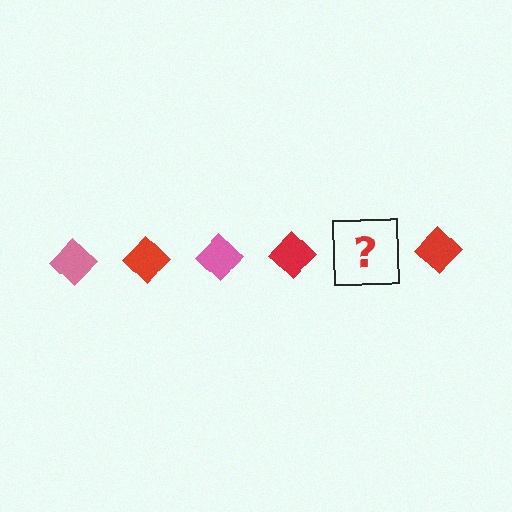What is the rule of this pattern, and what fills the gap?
The rule is that the pattern cycles through pink, red diamonds. The gap should be filled with a pink diamond.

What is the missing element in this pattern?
The missing element is a pink diamond.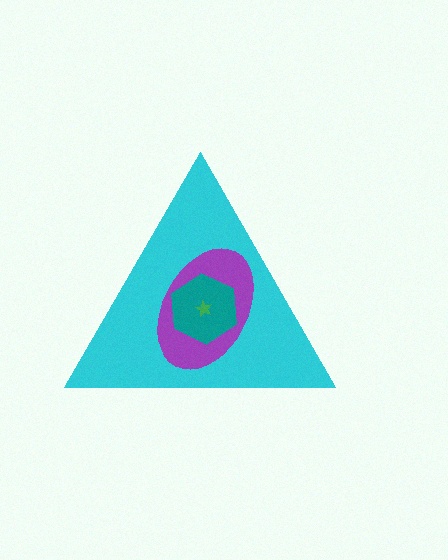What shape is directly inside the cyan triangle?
The purple ellipse.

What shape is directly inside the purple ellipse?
The teal hexagon.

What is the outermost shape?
The cyan triangle.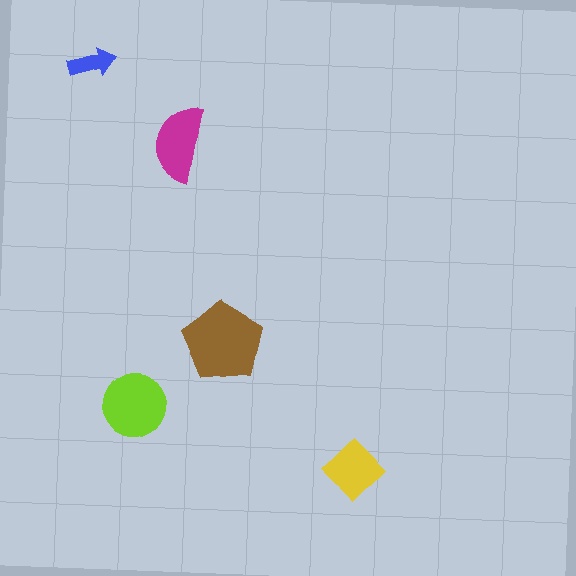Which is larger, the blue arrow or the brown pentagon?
The brown pentagon.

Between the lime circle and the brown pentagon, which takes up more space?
The brown pentagon.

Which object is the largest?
The brown pentagon.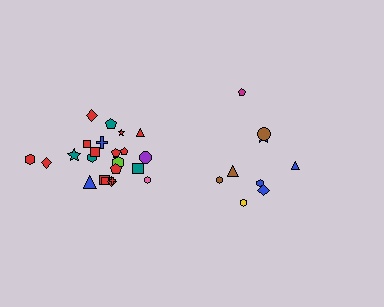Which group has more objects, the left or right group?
The left group.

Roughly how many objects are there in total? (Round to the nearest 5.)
Roughly 35 objects in total.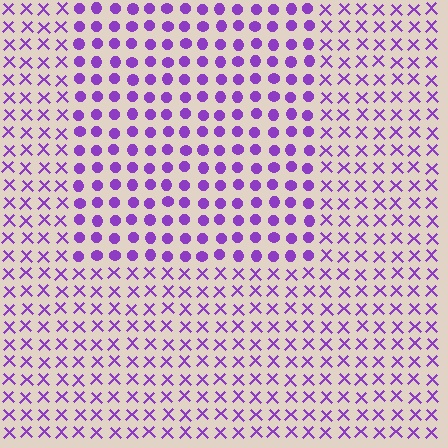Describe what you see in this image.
The image is filled with small purple elements arranged in a uniform grid. A rectangle-shaped region contains circles, while the surrounding area contains X marks. The boundary is defined purely by the change in element shape.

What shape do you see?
I see a rectangle.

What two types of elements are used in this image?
The image uses circles inside the rectangle region and X marks outside it.